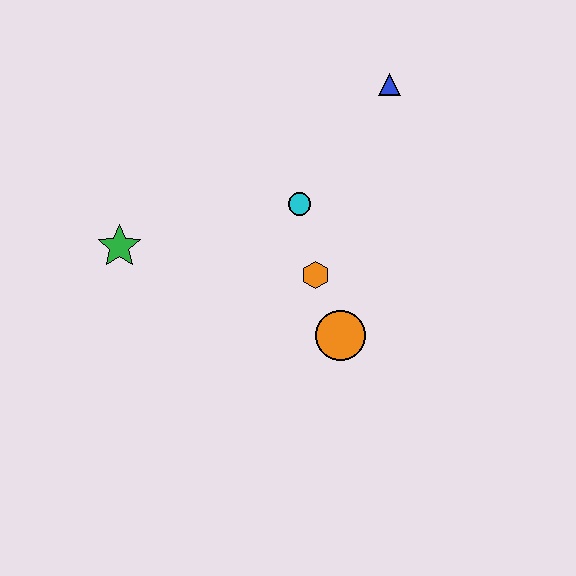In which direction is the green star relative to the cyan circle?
The green star is to the left of the cyan circle.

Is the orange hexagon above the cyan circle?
No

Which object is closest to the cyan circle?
The orange hexagon is closest to the cyan circle.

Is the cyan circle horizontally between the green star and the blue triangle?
Yes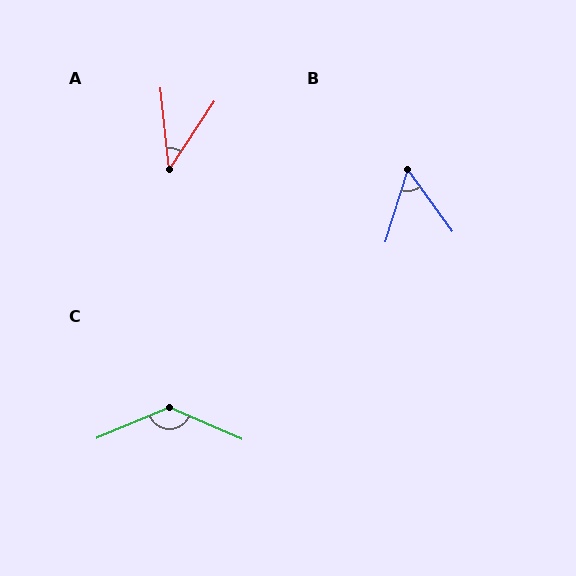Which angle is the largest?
C, at approximately 134 degrees.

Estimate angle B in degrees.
Approximately 53 degrees.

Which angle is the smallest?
A, at approximately 40 degrees.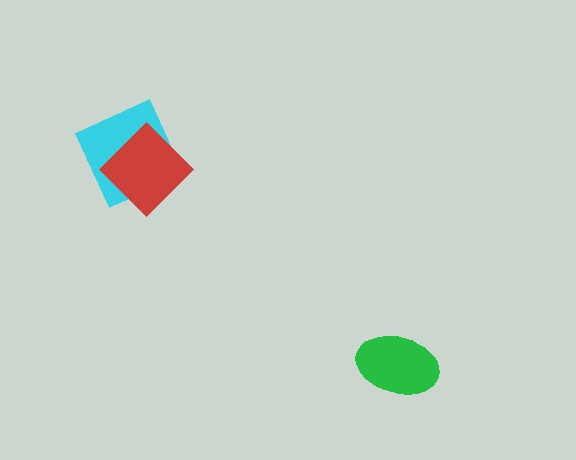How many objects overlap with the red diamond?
1 object overlaps with the red diamond.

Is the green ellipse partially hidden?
No, no other shape covers it.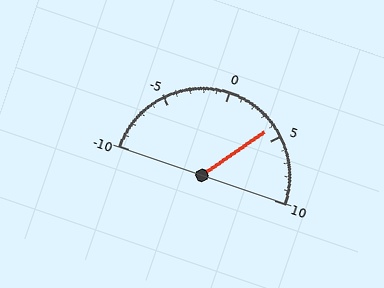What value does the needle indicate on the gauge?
The needle indicates approximately 4.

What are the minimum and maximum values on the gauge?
The gauge ranges from -10 to 10.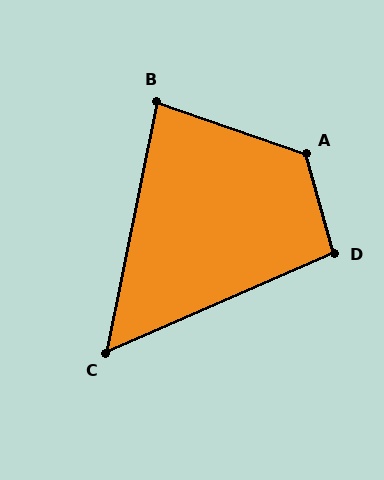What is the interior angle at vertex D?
Approximately 98 degrees (obtuse).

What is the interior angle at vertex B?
Approximately 82 degrees (acute).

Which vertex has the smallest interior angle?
C, at approximately 55 degrees.